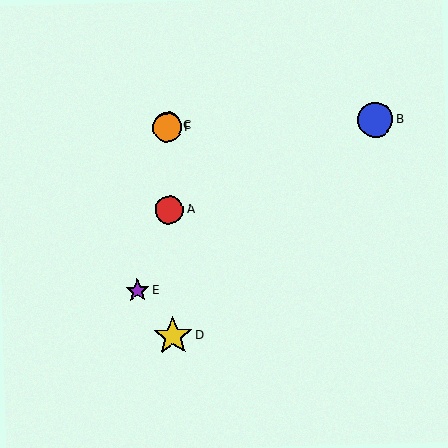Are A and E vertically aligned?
No, A is at x≈169 and E is at x≈137.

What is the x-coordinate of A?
Object A is at x≈169.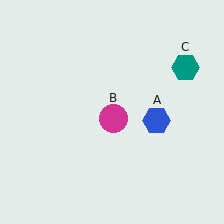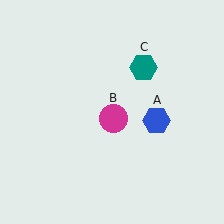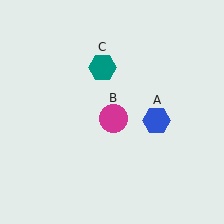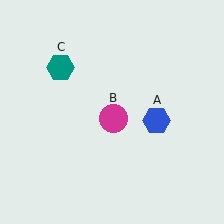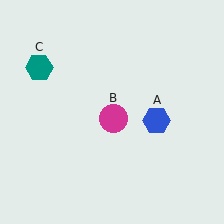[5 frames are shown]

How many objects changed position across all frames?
1 object changed position: teal hexagon (object C).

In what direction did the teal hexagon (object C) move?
The teal hexagon (object C) moved left.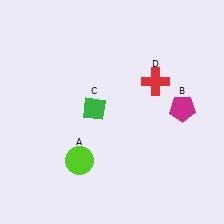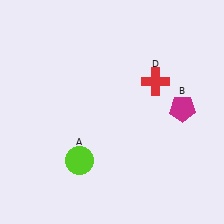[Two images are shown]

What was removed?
The green diamond (C) was removed in Image 2.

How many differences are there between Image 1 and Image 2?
There is 1 difference between the two images.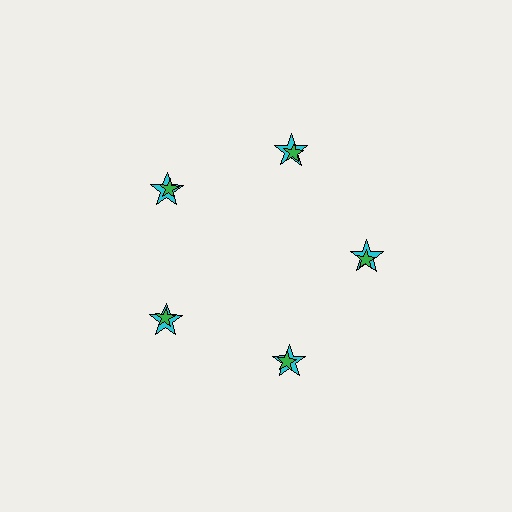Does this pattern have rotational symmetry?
Yes, this pattern has 5-fold rotational symmetry. It looks the same after rotating 72 degrees around the center.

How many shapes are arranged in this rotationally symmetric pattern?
There are 10 shapes, arranged in 5 groups of 2.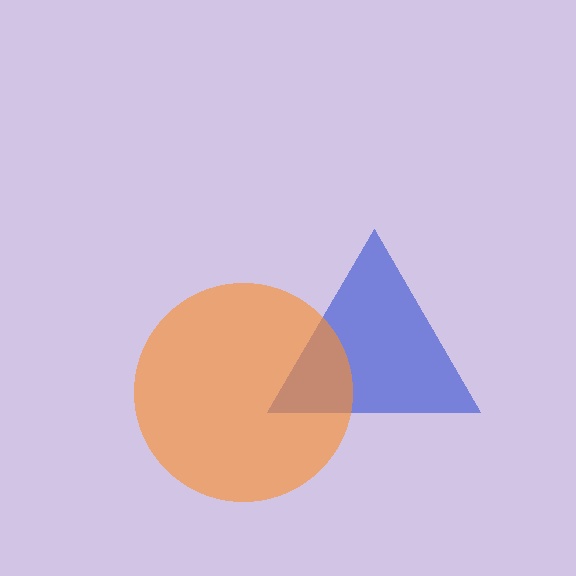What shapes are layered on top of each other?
The layered shapes are: a blue triangle, an orange circle.